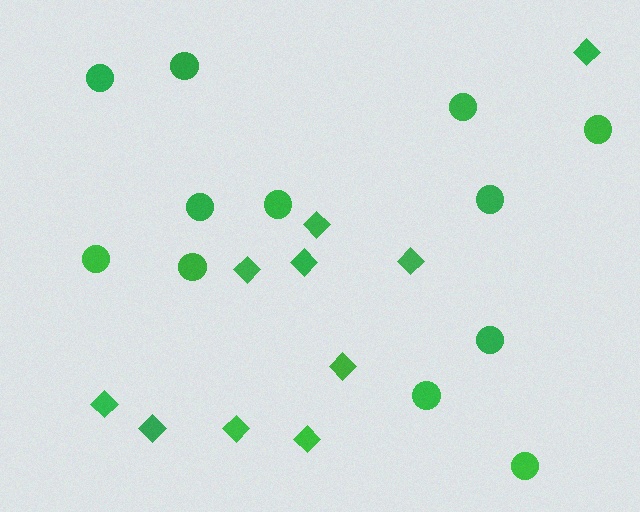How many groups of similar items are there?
There are 2 groups: one group of diamonds (10) and one group of circles (12).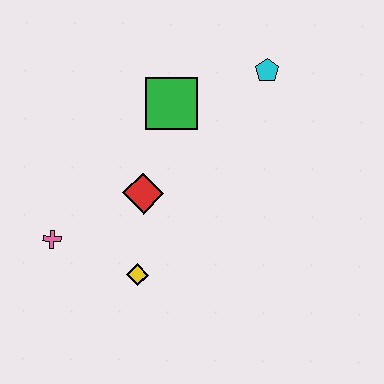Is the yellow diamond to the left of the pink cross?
No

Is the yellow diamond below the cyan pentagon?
Yes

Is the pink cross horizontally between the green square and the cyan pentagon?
No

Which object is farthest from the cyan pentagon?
The pink cross is farthest from the cyan pentagon.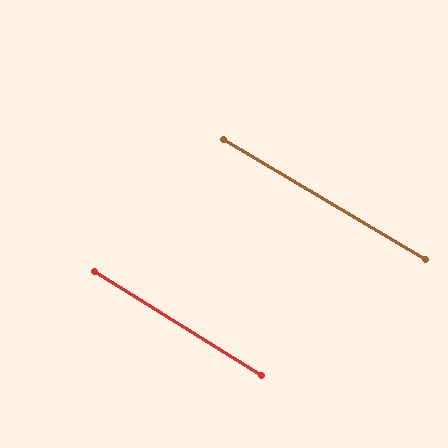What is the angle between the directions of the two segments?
Approximately 1 degree.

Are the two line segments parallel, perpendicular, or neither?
Parallel — their directions differ by only 0.9°.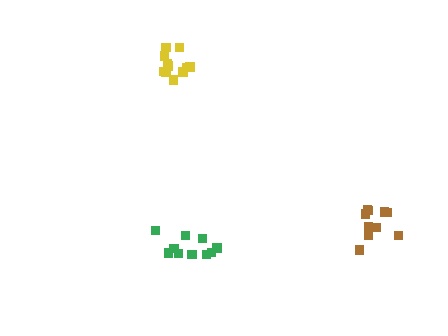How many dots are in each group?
Group 1: 11 dots, Group 2: 10 dots, Group 3: 10 dots (31 total).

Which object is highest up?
The yellow cluster is topmost.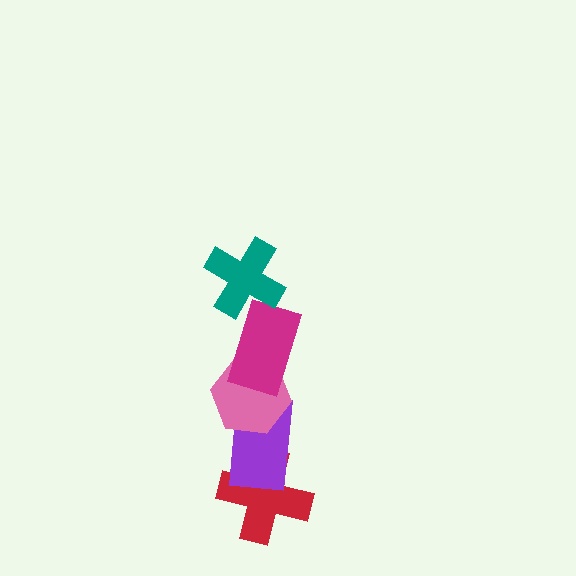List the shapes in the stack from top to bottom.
From top to bottom: the teal cross, the magenta rectangle, the pink hexagon, the purple rectangle, the red cross.